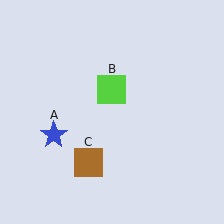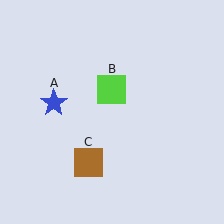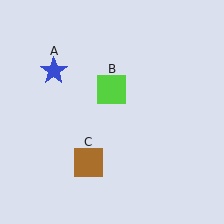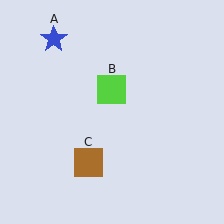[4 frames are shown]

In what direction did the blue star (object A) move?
The blue star (object A) moved up.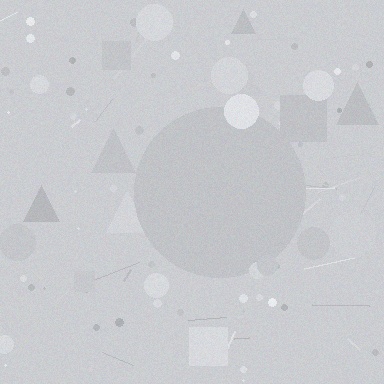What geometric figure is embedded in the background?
A circle is embedded in the background.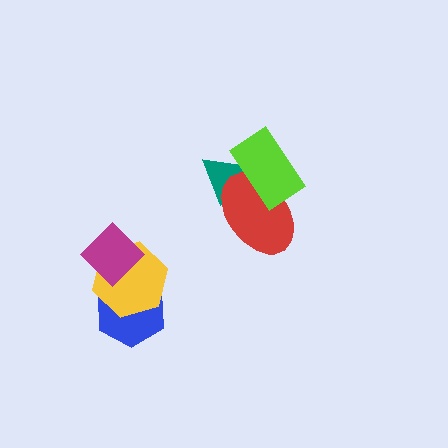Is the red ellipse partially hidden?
Yes, it is partially covered by another shape.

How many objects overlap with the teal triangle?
2 objects overlap with the teal triangle.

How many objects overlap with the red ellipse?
2 objects overlap with the red ellipse.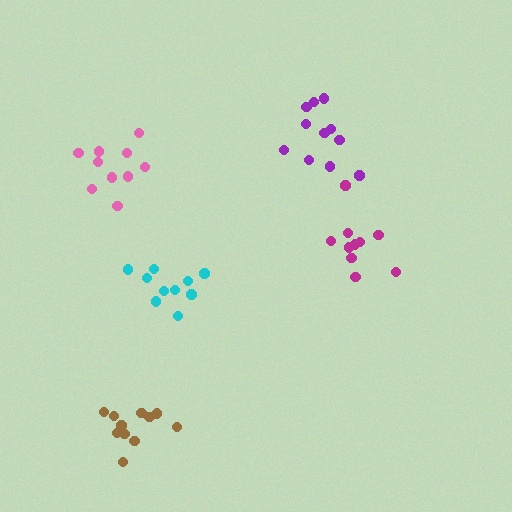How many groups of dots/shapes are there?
There are 5 groups.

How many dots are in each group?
Group 1: 10 dots, Group 2: 10 dots, Group 3: 11 dots, Group 4: 10 dots, Group 5: 11 dots (52 total).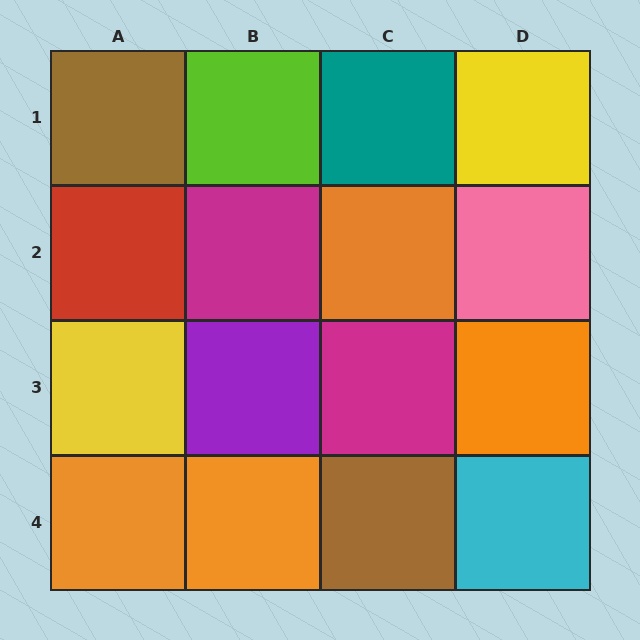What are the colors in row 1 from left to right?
Brown, lime, teal, yellow.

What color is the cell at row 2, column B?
Magenta.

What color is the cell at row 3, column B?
Purple.